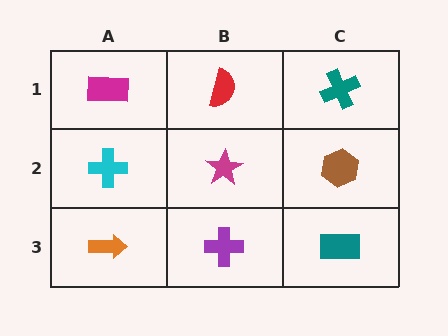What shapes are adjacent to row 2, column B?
A red semicircle (row 1, column B), a purple cross (row 3, column B), a cyan cross (row 2, column A), a brown hexagon (row 2, column C).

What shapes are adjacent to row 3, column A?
A cyan cross (row 2, column A), a purple cross (row 3, column B).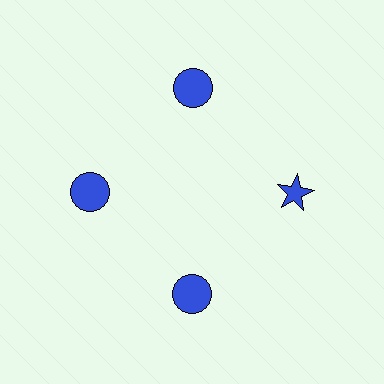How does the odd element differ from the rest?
It has a different shape: star instead of circle.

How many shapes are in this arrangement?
There are 4 shapes arranged in a ring pattern.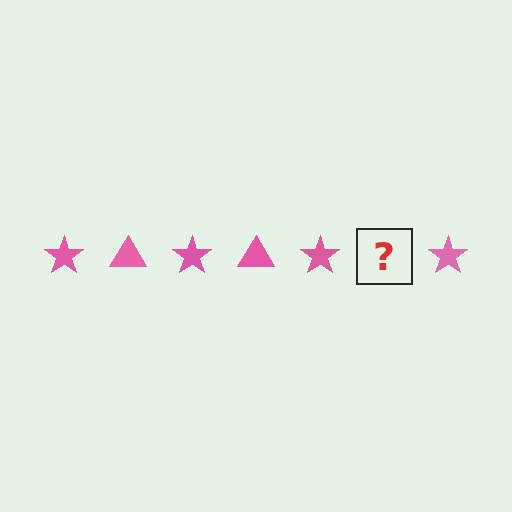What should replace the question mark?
The question mark should be replaced with a pink triangle.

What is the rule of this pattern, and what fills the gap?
The rule is that the pattern cycles through star, triangle shapes in pink. The gap should be filled with a pink triangle.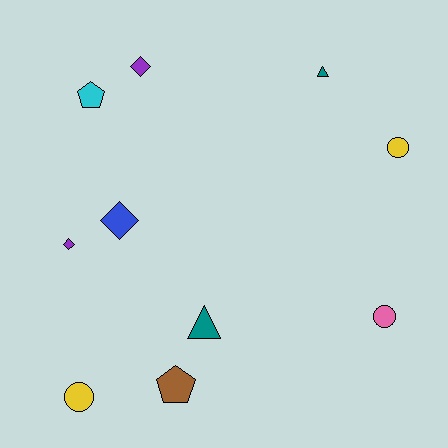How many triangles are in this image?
There are 2 triangles.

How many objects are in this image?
There are 10 objects.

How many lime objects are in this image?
There are no lime objects.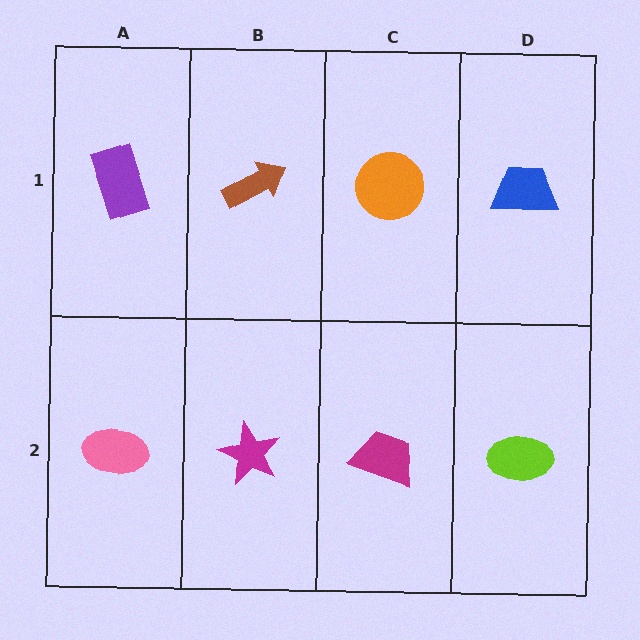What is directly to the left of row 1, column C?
A brown arrow.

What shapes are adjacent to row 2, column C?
An orange circle (row 1, column C), a magenta star (row 2, column B), a lime ellipse (row 2, column D).